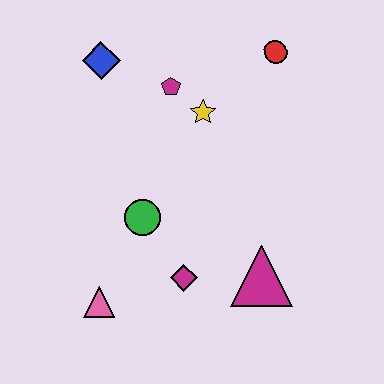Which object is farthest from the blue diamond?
The magenta triangle is farthest from the blue diamond.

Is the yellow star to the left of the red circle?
Yes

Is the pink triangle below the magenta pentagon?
Yes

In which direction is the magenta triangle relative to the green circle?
The magenta triangle is to the right of the green circle.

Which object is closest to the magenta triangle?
The magenta diamond is closest to the magenta triangle.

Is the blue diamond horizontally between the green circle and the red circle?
No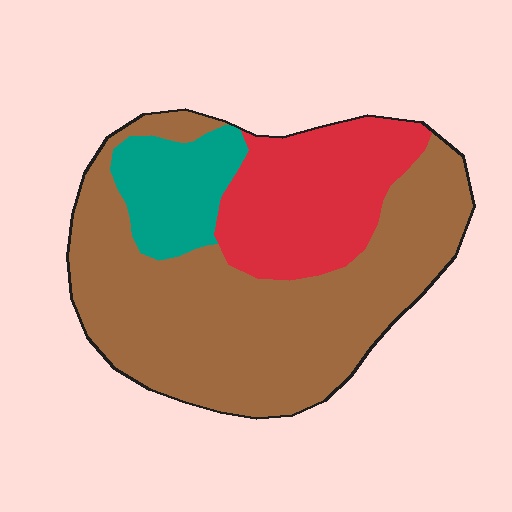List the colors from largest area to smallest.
From largest to smallest: brown, red, teal.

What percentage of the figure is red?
Red covers 25% of the figure.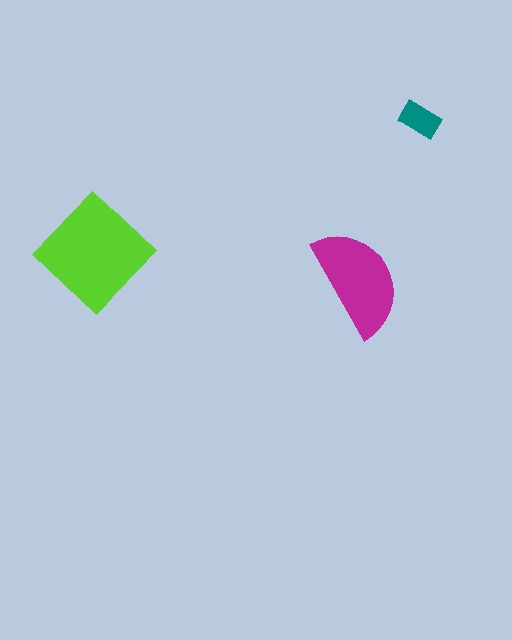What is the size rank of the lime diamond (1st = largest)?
1st.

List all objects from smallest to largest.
The teal rectangle, the magenta semicircle, the lime diamond.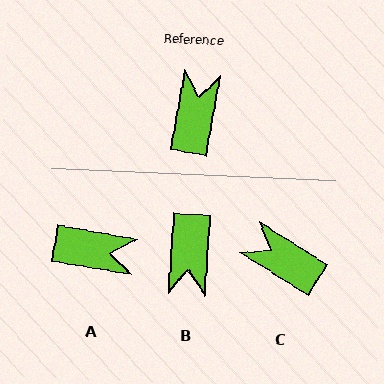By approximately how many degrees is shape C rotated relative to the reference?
Approximately 68 degrees counter-clockwise.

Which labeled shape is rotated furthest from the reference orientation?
B, about 174 degrees away.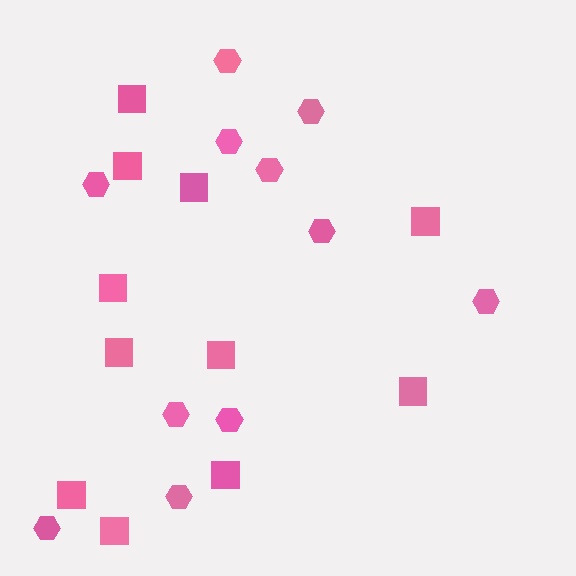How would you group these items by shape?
There are 2 groups: one group of hexagons (11) and one group of squares (11).